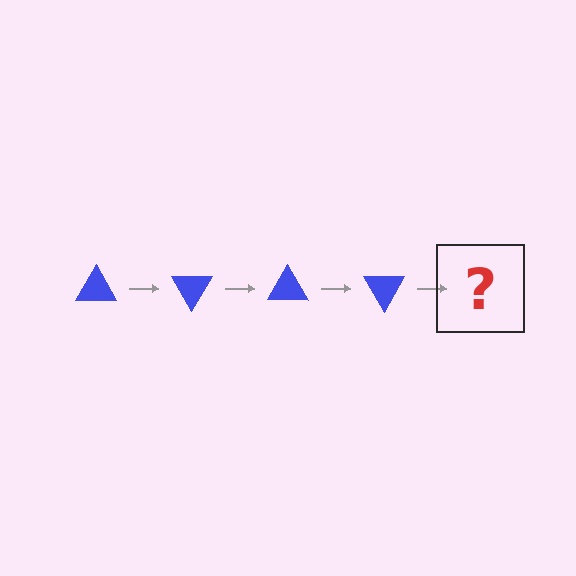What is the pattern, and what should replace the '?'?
The pattern is that the triangle rotates 60 degrees each step. The '?' should be a blue triangle rotated 240 degrees.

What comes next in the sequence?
The next element should be a blue triangle rotated 240 degrees.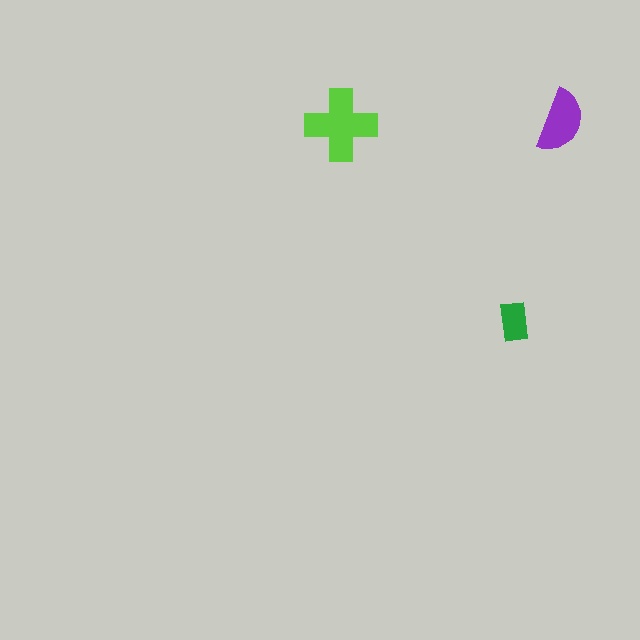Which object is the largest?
The lime cross.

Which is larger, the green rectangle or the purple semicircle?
The purple semicircle.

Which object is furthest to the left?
The lime cross is leftmost.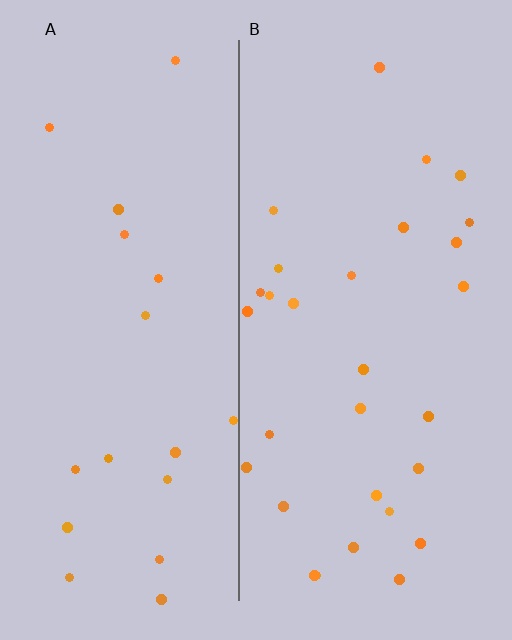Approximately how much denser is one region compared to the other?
Approximately 1.6× — region B over region A.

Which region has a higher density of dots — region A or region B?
B (the right).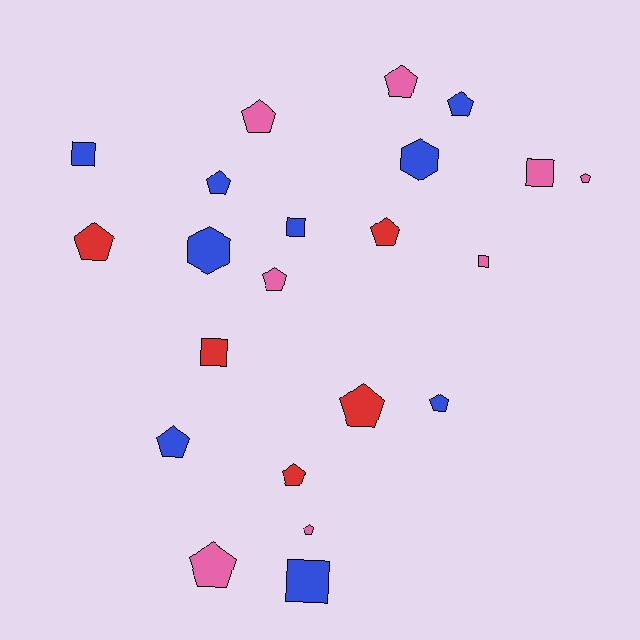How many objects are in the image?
There are 22 objects.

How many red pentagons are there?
There are 4 red pentagons.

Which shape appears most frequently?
Pentagon, with 14 objects.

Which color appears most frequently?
Blue, with 9 objects.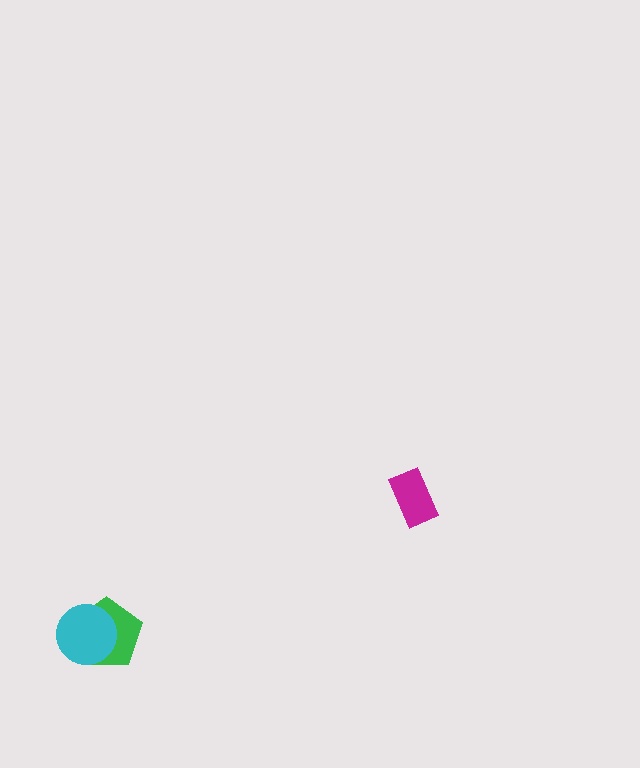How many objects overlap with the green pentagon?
1 object overlaps with the green pentagon.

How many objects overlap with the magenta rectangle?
0 objects overlap with the magenta rectangle.